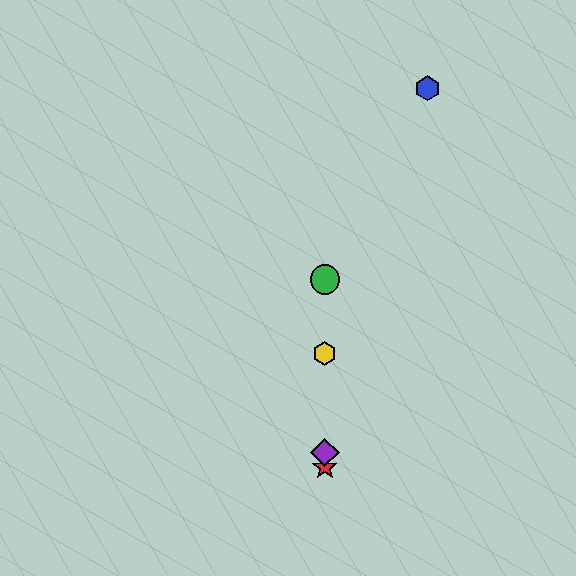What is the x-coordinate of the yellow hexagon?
The yellow hexagon is at x≈325.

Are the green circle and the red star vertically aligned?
Yes, both are at x≈325.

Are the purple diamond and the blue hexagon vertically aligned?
No, the purple diamond is at x≈325 and the blue hexagon is at x≈427.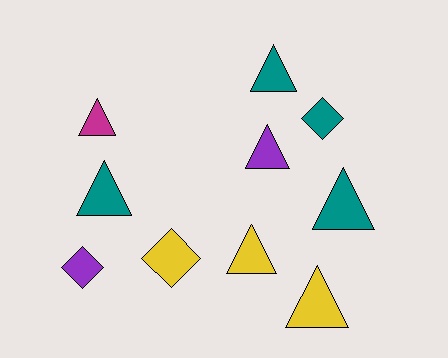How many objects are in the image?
There are 10 objects.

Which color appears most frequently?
Teal, with 4 objects.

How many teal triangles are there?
There are 3 teal triangles.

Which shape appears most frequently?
Triangle, with 7 objects.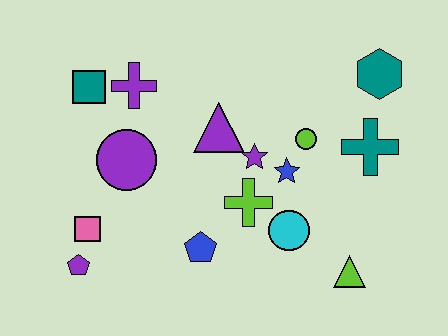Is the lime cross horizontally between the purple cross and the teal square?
No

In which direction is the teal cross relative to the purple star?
The teal cross is to the right of the purple star.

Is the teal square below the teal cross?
No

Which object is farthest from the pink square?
The teal hexagon is farthest from the pink square.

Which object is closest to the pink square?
The purple pentagon is closest to the pink square.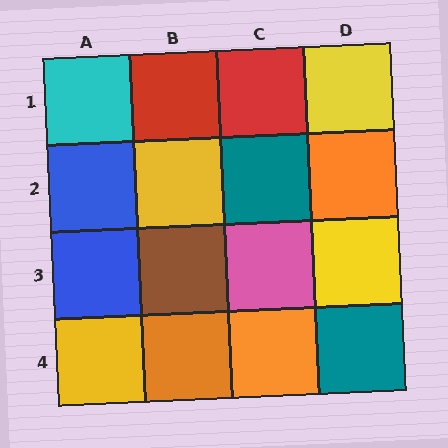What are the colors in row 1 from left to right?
Cyan, red, red, yellow.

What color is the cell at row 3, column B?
Brown.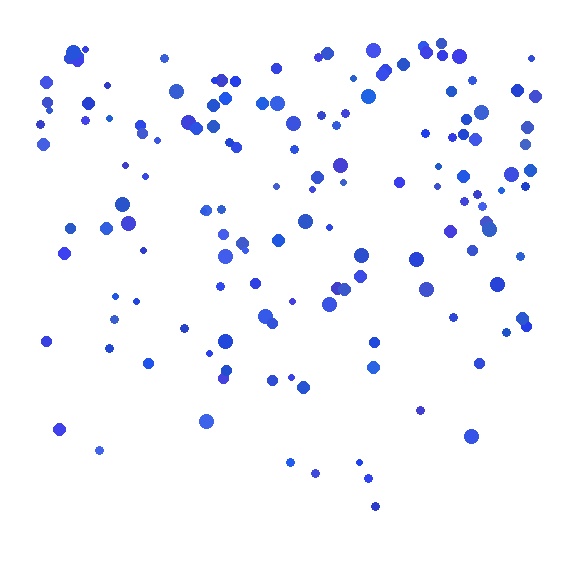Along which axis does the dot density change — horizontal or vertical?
Vertical.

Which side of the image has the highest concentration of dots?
The top.